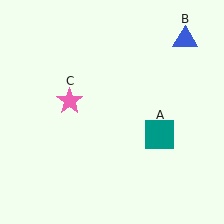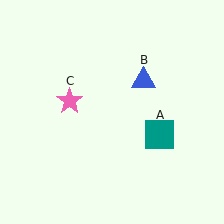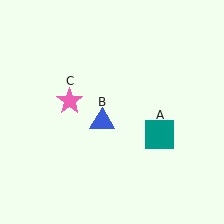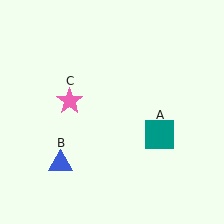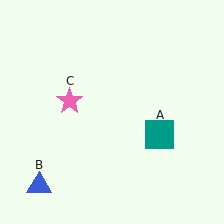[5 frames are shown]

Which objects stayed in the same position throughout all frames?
Teal square (object A) and pink star (object C) remained stationary.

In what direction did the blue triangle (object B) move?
The blue triangle (object B) moved down and to the left.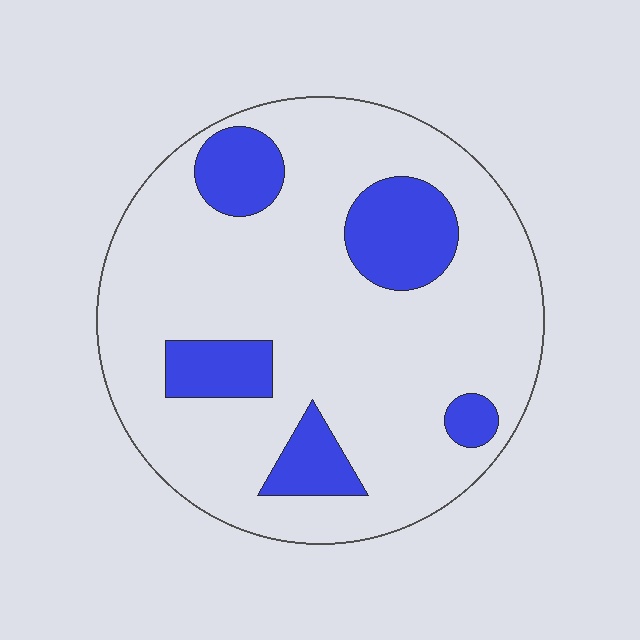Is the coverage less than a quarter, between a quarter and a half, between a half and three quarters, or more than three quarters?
Less than a quarter.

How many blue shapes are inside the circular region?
5.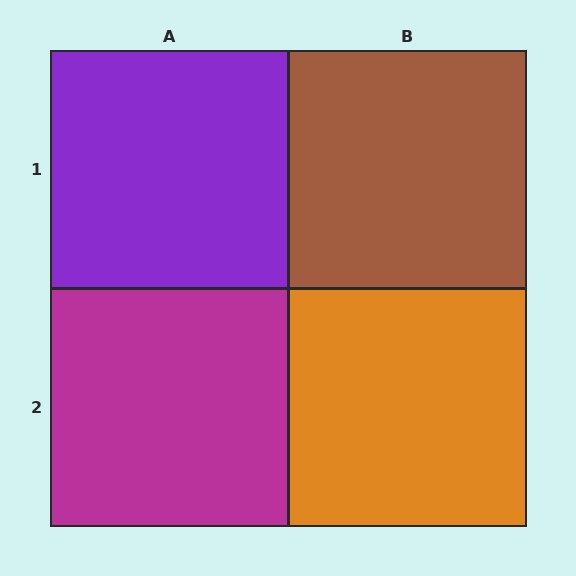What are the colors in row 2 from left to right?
Magenta, orange.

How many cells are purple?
1 cell is purple.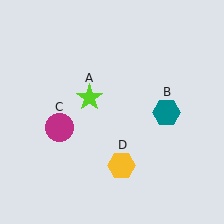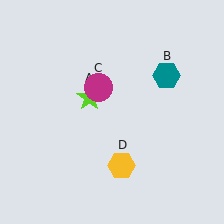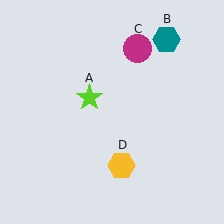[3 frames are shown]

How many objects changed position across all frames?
2 objects changed position: teal hexagon (object B), magenta circle (object C).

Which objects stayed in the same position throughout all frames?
Lime star (object A) and yellow hexagon (object D) remained stationary.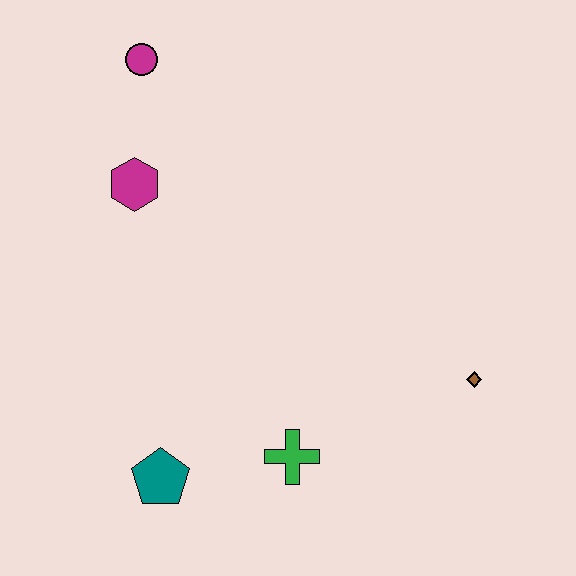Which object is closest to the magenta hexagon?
The magenta circle is closest to the magenta hexagon.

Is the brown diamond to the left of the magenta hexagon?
No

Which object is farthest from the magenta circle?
The brown diamond is farthest from the magenta circle.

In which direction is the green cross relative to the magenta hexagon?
The green cross is below the magenta hexagon.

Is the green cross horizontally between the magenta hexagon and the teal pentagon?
No